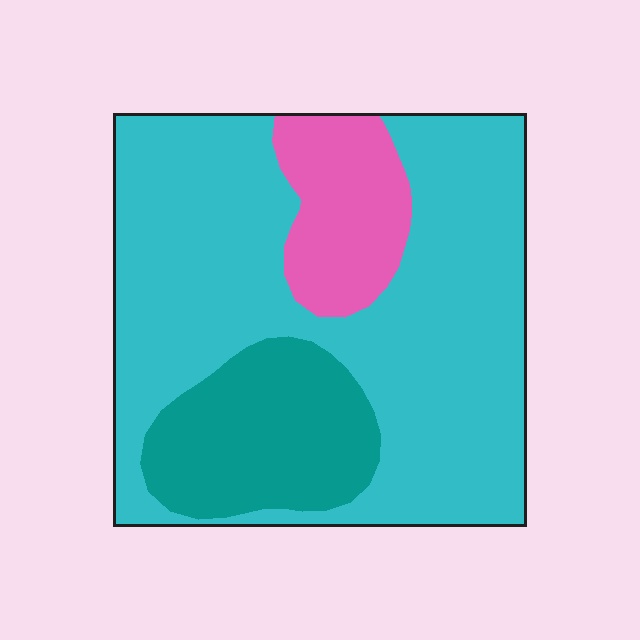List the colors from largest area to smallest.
From largest to smallest: cyan, teal, pink.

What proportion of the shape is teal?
Teal takes up about one fifth (1/5) of the shape.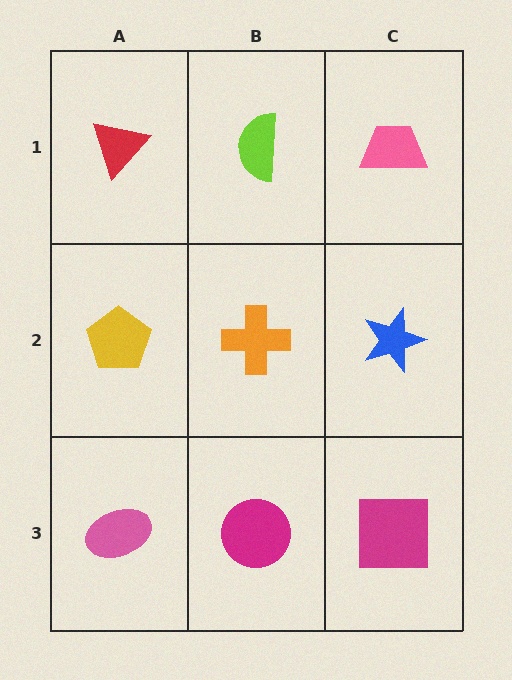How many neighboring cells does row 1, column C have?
2.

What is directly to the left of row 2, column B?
A yellow pentagon.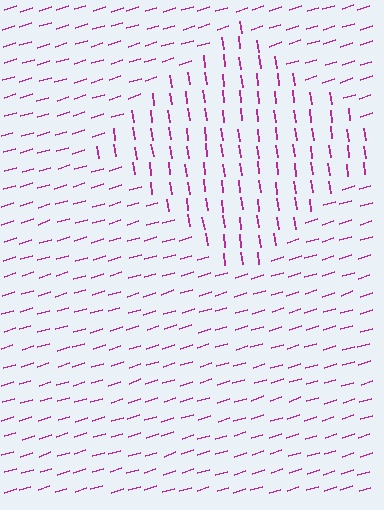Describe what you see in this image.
The image is filled with small magenta line segments. A diamond region in the image has lines oriented differently from the surrounding lines, creating a visible texture boundary.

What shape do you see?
I see a diamond.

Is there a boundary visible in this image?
Yes, there is a texture boundary formed by a change in line orientation.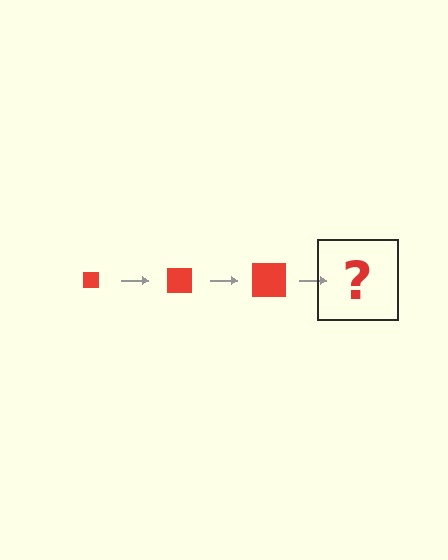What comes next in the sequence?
The next element should be a red square, larger than the previous one.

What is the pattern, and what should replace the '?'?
The pattern is that the square gets progressively larger each step. The '?' should be a red square, larger than the previous one.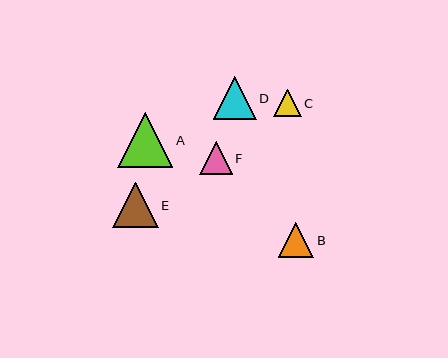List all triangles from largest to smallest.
From largest to smallest: A, E, D, B, F, C.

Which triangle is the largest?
Triangle A is the largest with a size of approximately 55 pixels.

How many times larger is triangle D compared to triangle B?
Triangle D is approximately 1.2 times the size of triangle B.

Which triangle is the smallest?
Triangle C is the smallest with a size of approximately 28 pixels.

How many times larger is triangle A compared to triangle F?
Triangle A is approximately 1.7 times the size of triangle F.